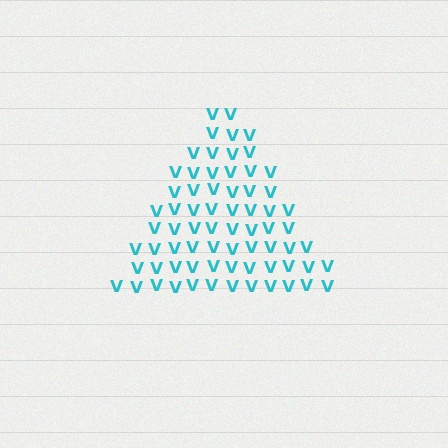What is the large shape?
The large shape is a triangle.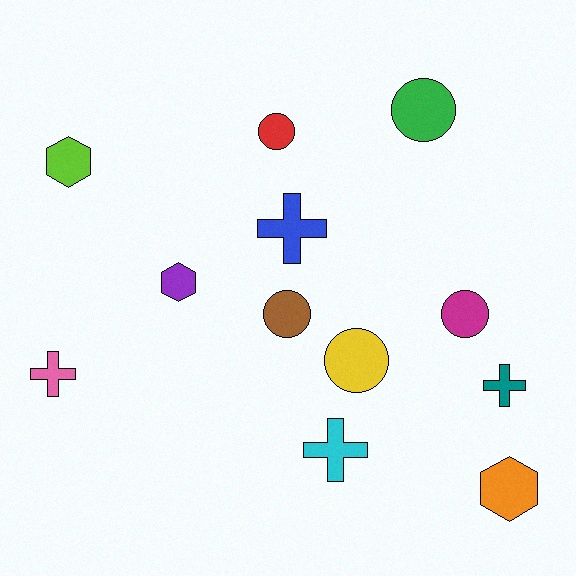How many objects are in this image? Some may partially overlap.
There are 12 objects.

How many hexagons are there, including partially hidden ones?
There are 3 hexagons.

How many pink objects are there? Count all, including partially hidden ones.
There is 1 pink object.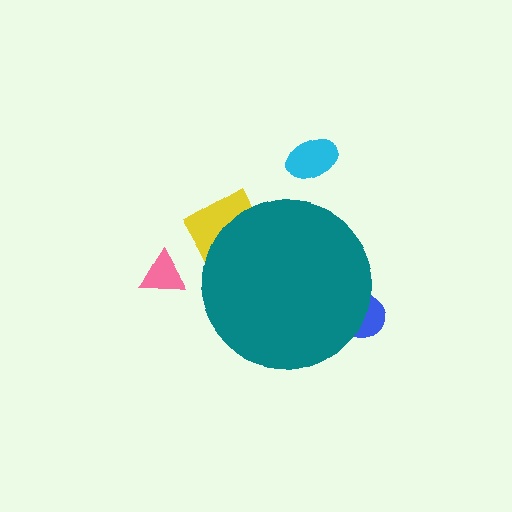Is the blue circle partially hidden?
Yes, the blue circle is partially hidden behind the teal circle.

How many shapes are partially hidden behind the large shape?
2 shapes are partially hidden.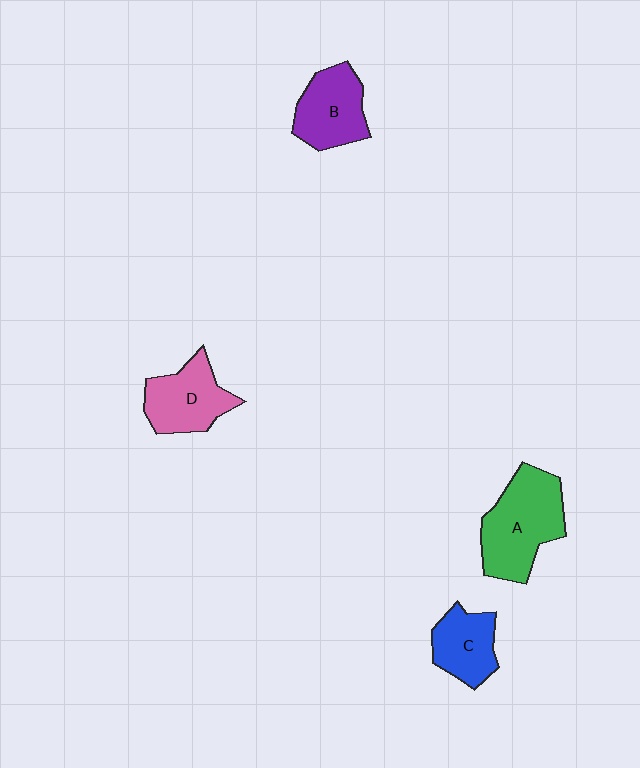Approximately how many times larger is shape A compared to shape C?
Approximately 1.7 times.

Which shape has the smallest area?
Shape C (blue).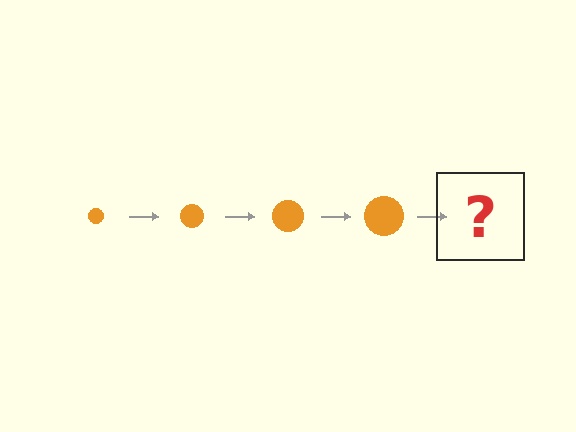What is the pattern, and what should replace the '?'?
The pattern is that the circle gets progressively larger each step. The '?' should be an orange circle, larger than the previous one.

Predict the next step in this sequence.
The next step is an orange circle, larger than the previous one.